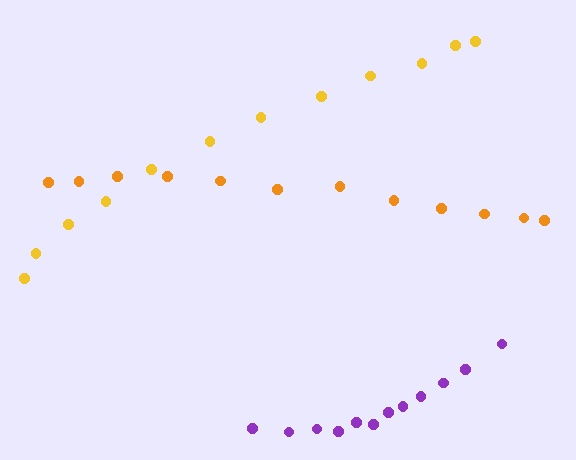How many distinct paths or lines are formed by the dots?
There are 3 distinct paths.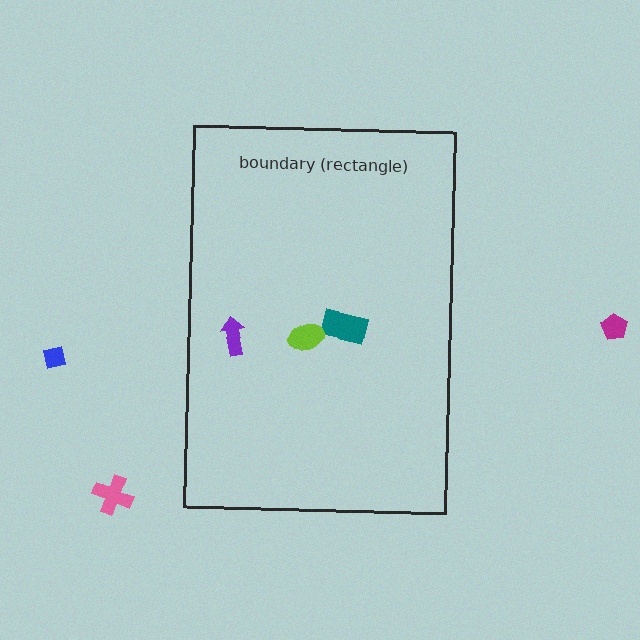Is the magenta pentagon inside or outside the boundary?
Outside.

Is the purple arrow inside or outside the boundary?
Inside.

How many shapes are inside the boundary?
3 inside, 3 outside.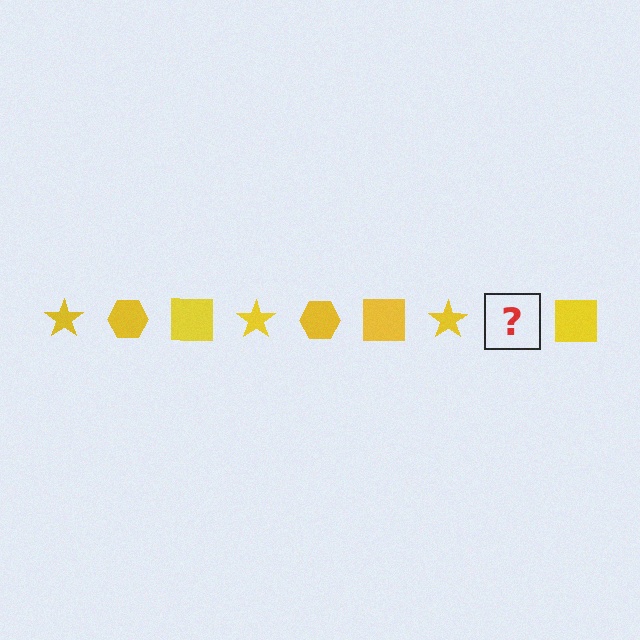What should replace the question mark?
The question mark should be replaced with a yellow hexagon.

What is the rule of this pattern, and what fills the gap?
The rule is that the pattern cycles through star, hexagon, square shapes in yellow. The gap should be filled with a yellow hexagon.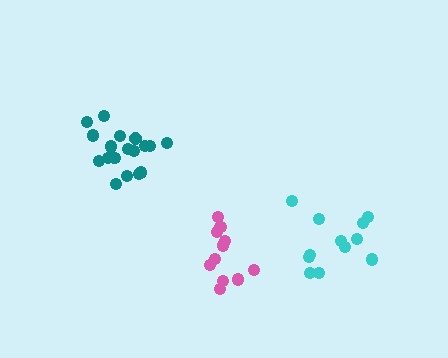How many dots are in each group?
Group 1: 12 dots, Group 2: 18 dots, Group 3: 12 dots (42 total).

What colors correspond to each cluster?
The clusters are colored: cyan, teal, pink.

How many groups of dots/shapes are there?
There are 3 groups.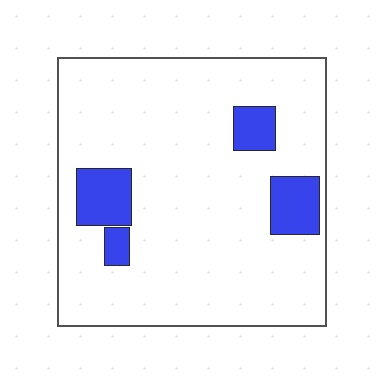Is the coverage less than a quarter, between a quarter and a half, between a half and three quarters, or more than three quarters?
Less than a quarter.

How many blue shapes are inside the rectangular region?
4.